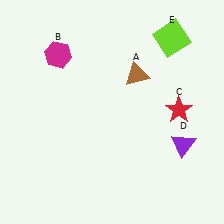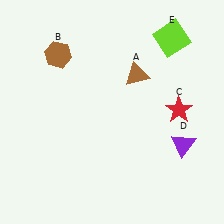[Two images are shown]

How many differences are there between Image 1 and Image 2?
There is 1 difference between the two images.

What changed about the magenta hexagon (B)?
In Image 1, B is magenta. In Image 2, it changed to brown.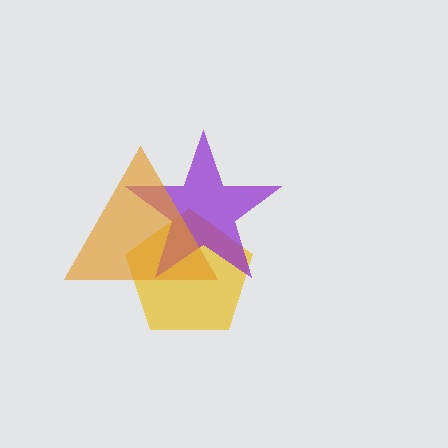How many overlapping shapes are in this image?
There are 3 overlapping shapes in the image.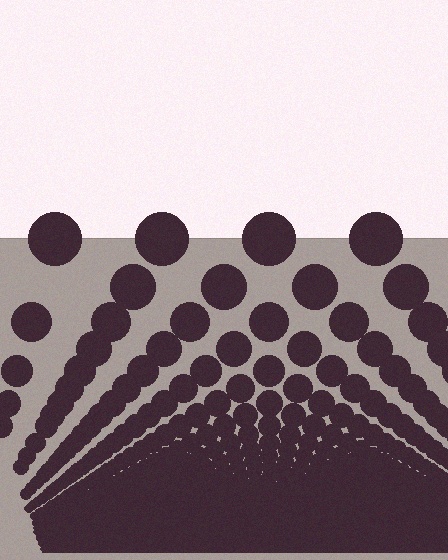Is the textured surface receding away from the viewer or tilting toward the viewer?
The surface appears to tilt toward the viewer. Texture elements get larger and sparser toward the top.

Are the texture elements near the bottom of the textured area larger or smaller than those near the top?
Smaller. The gradient is inverted — elements near the bottom are smaller and denser.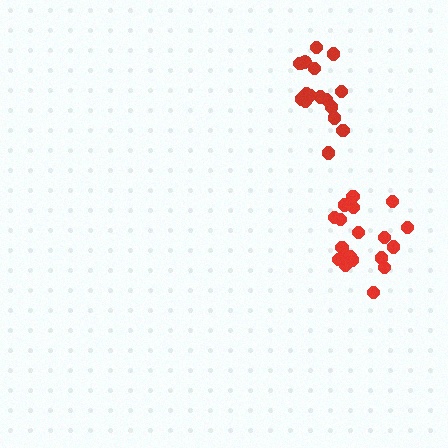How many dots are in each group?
Group 1: 16 dots, Group 2: 18 dots (34 total).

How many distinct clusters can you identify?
There are 2 distinct clusters.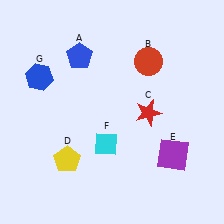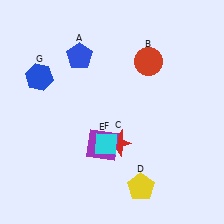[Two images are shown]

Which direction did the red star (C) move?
The red star (C) moved left.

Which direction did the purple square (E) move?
The purple square (E) moved left.